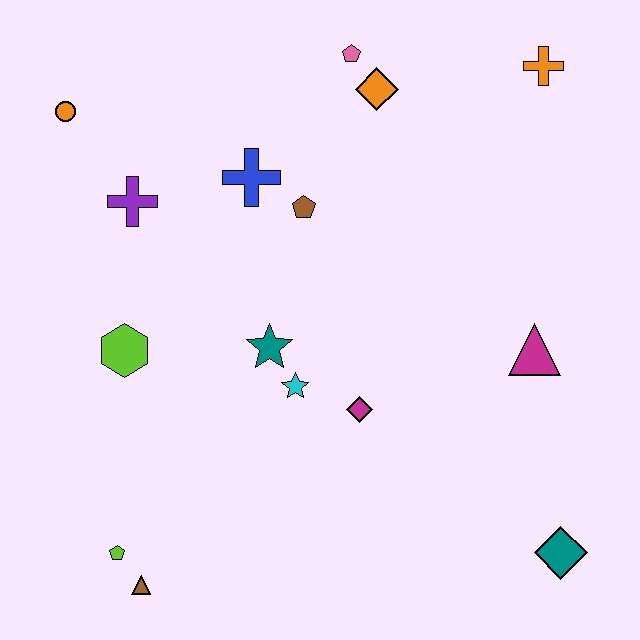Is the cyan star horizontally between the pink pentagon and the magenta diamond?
No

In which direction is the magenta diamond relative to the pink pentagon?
The magenta diamond is below the pink pentagon.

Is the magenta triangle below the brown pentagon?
Yes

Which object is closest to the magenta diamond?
The cyan star is closest to the magenta diamond.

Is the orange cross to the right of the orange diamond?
Yes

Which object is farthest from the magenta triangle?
The orange circle is farthest from the magenta triangle.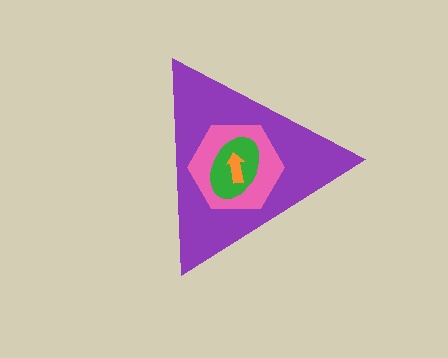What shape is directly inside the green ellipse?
The orange arrow.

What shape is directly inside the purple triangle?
The pink hexagon.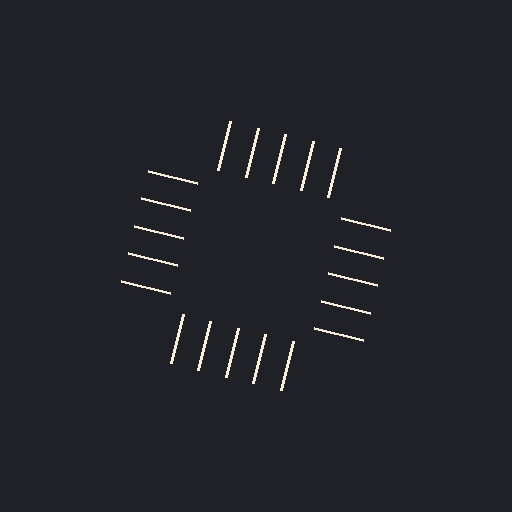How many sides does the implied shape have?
4 sides — the line-ends trace a square.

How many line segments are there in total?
20 — 5 along each of the 4 edges.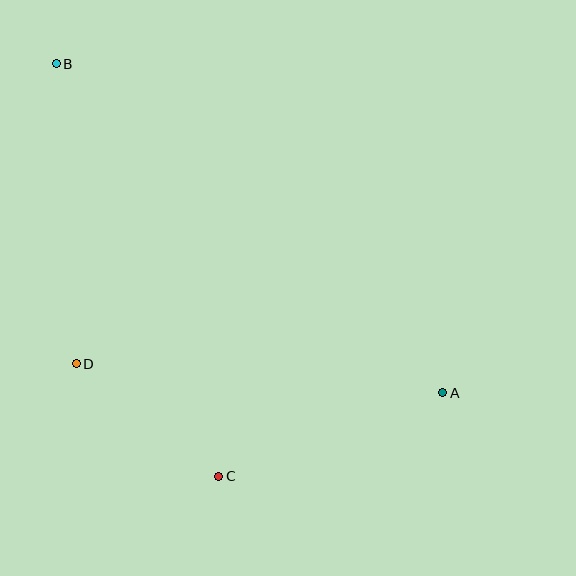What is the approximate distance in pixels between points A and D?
The distance between A and D is approximately 367 pixels.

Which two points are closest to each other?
Points C and D are closest to each other.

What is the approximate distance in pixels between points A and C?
The distance between A and C is approximately 239 pixels.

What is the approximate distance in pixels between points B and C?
The distance between B and C is approximately 443 pixels.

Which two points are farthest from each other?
Points A and B are farthest from each other.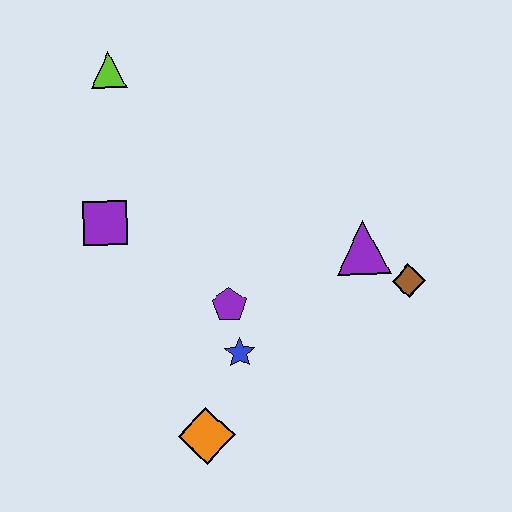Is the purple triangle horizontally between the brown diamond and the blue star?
Yes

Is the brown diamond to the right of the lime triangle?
Yes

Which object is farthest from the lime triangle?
The orange diamond is farthest from the lime triangle.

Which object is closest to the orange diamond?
The blue star is closest to the orange diamond.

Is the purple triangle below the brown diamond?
No